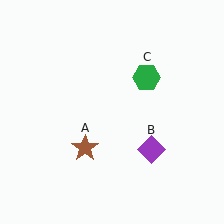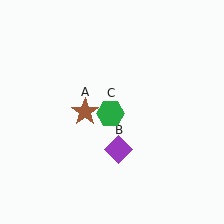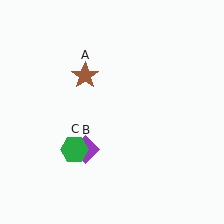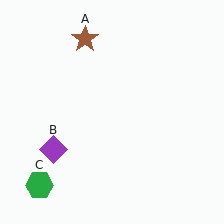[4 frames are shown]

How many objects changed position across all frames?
3 objects changed position: brown star (object A), purple diamond (object B), green hexagon (object C).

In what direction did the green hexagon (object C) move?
The green hexagon (object C) moved down and to the left.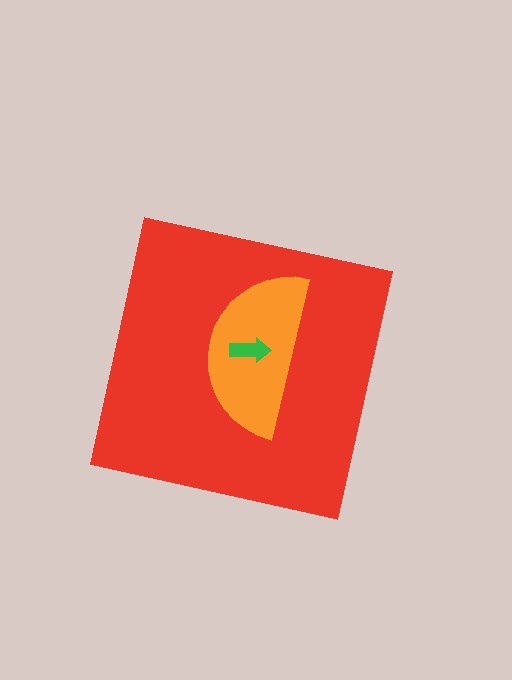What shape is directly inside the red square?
The orange semicircle.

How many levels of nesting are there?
3.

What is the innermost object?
The green arrow.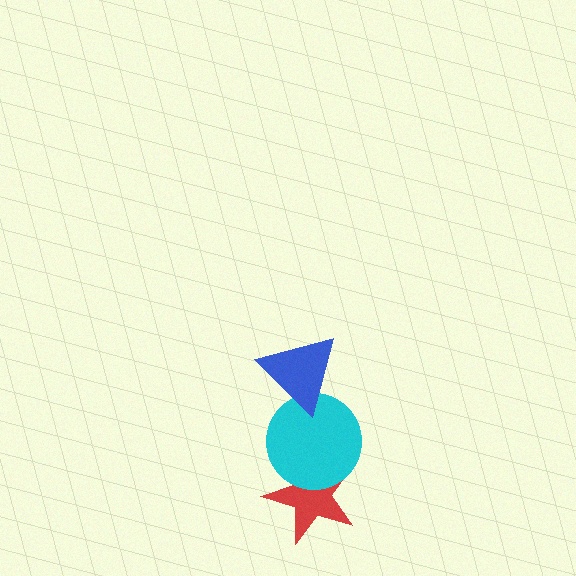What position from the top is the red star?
The red star is 3rd from the top.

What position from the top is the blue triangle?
The blue triangle is 1st from the top.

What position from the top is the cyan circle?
The cyan circle is 2nd from the top.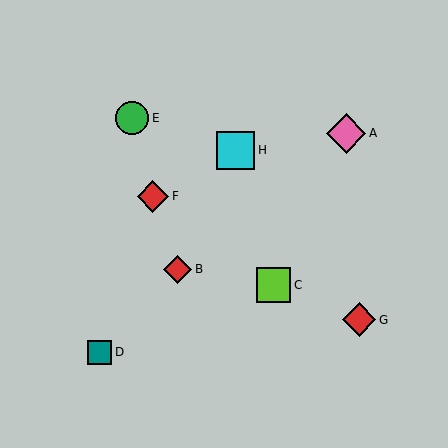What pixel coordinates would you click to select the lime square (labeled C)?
Click at (274, 285) to select the lime square C.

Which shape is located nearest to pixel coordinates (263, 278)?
The lime square (labeled C) at (274, 285) is nearest to that location.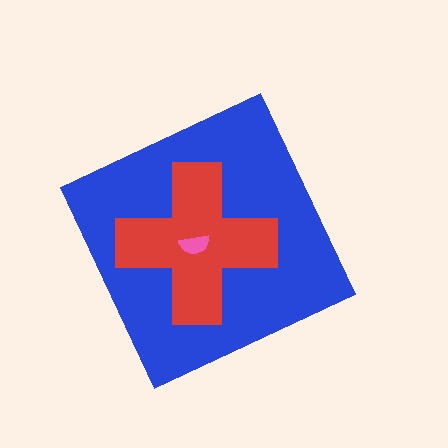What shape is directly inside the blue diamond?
The red cross.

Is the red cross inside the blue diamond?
Yes.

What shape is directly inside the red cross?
The pink semicircle.